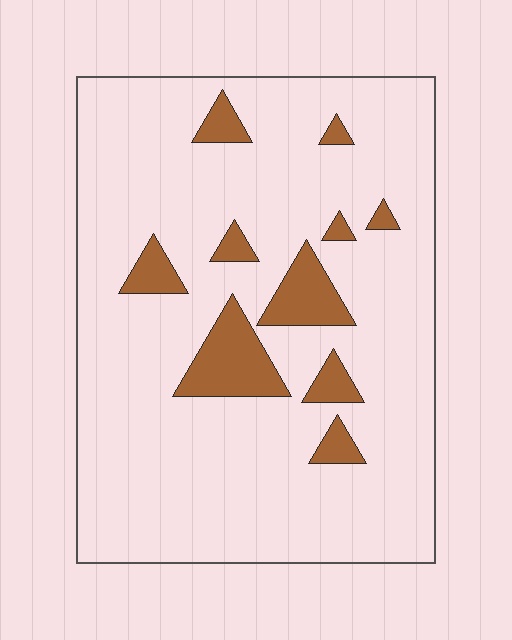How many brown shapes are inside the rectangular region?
10.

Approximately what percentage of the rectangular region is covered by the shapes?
Approximately 10%.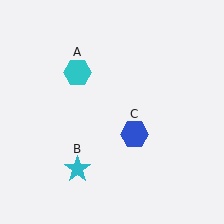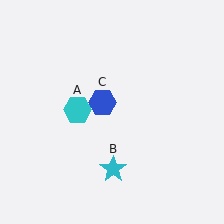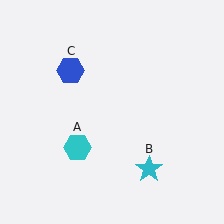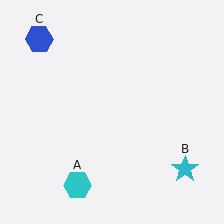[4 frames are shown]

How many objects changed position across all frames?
3 objects changed position: cyan hexagon (object A), cyan star (object B), blue hexagon (object C).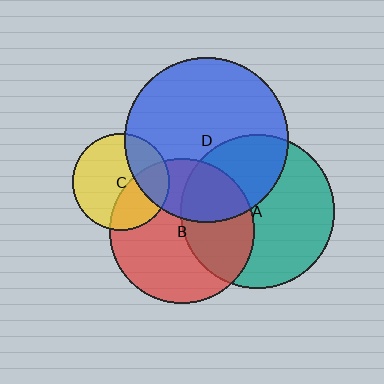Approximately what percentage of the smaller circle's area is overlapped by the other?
Approximately 40%.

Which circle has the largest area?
Circle D (blue).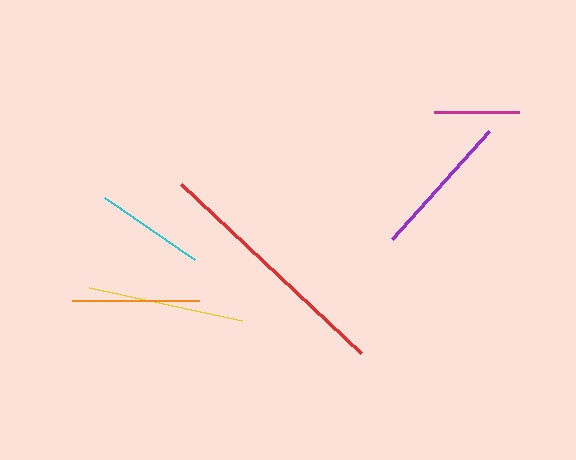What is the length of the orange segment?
The orange segment is approximately 127 pixels long.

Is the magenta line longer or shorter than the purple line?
The purple line is longer than the magenta line.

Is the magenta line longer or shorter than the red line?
The red line is longer than the magenta line.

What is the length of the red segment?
The red segment is approximately 246 pixels long.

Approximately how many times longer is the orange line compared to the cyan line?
The orange line is approximately 1.2 times the length of the cyan line.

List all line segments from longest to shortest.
From longest to shortest: red, yellow, purple, orange, cyan, magenta.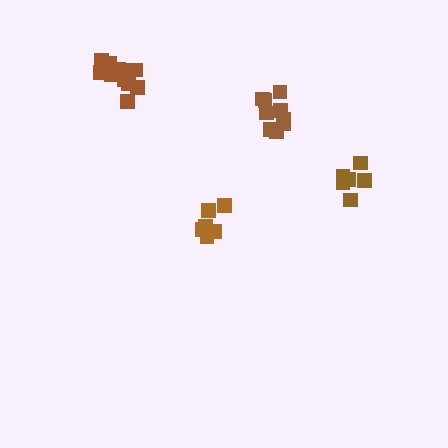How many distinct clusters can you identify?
There are 4 distinct clusters.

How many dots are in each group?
Group 1: 6 dots, Group 2: 6 dots, Group 3: 9 dots, Group 4: 12 dots (33 total).